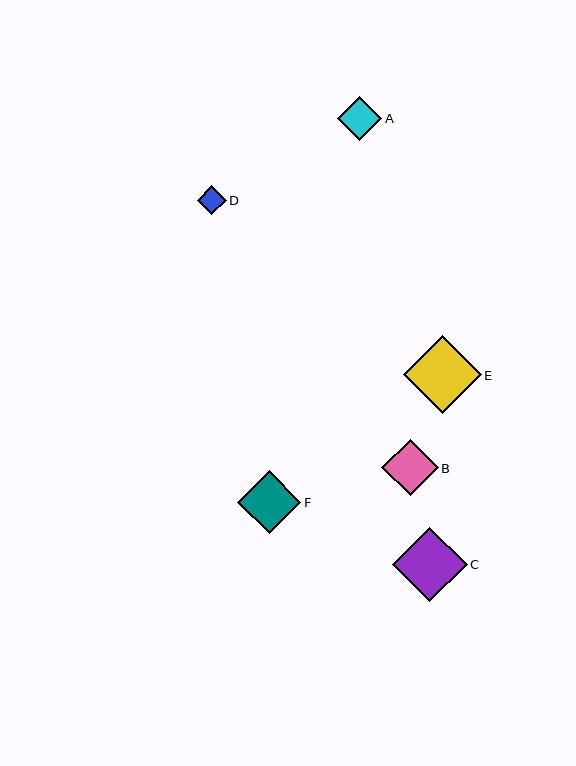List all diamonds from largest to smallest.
From largest to smallest: E, C, F, B, A, D.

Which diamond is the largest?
Diamond E is the largest with a size of approximately 78 pixels.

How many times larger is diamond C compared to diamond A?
Diamond C is approximately 1.7 times the size of diamond A.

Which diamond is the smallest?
Diamond D is the smallest with a size of approximately 29 pixels.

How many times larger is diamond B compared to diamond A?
Diamond B is approximately 1.3 times the size of diamond A.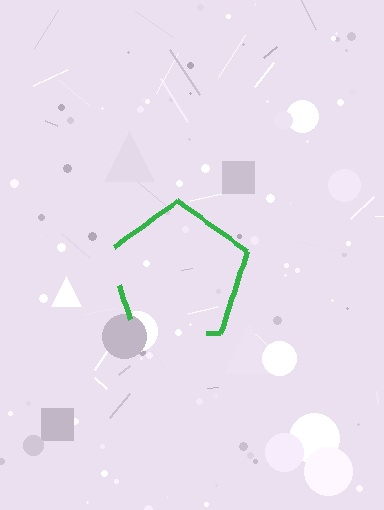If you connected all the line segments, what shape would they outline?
They would outline a pentagon.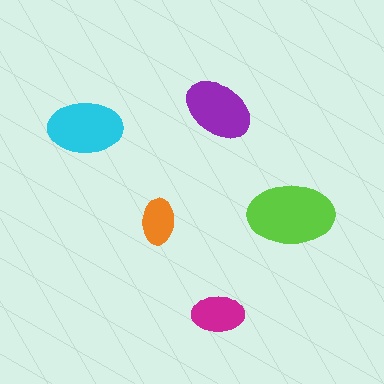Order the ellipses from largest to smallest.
the lime one, the cyan one, the purple one, the magenta one, the orange one.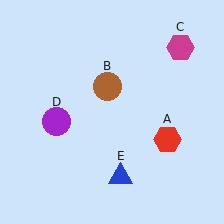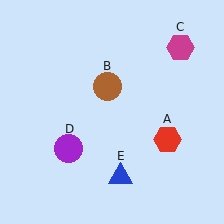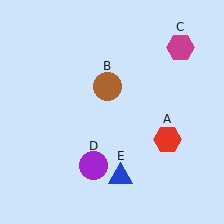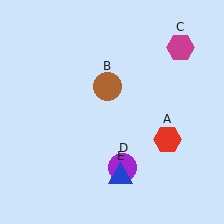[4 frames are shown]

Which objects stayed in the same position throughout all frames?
Red hexagon (object A) and brown circle (object B) and magenta hexagon (object C) and blue triangle (object E) remained stationary.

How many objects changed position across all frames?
1 object changed position: purple circle (object D).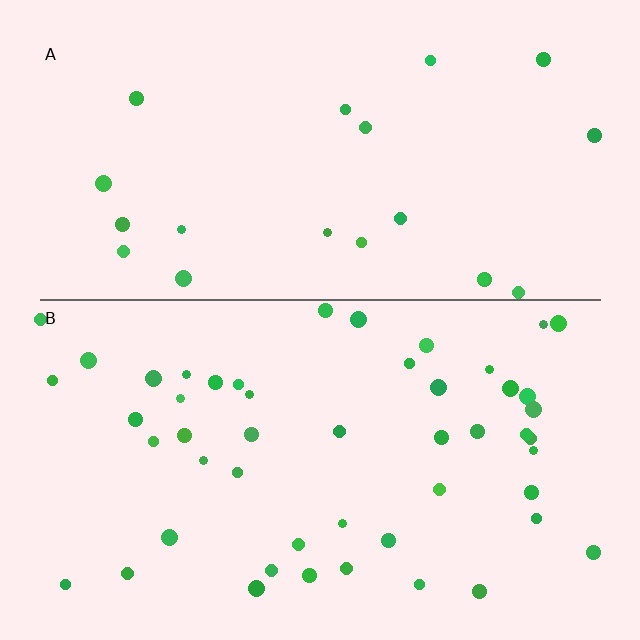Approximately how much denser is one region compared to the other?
Approximately 2.4× — region B over region A.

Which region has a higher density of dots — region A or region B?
B (the bottom).